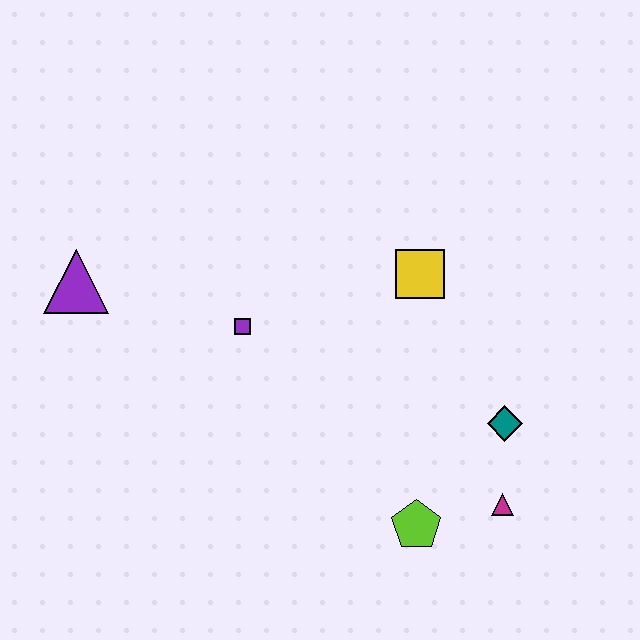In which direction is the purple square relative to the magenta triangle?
The purple square is to the left of the magenta triangle.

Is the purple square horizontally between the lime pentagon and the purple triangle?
Yes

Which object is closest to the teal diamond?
The magenta triangle is closest to the teal diamond.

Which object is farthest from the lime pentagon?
The purple triangle is farthest from the lime pentagon.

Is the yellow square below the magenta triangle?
No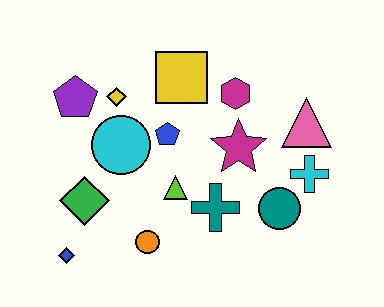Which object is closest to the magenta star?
The magenta hexagon is closest to the magenta star.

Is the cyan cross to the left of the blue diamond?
No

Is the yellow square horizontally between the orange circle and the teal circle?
Yes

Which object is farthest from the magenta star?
The blue diamond is farthest from the magenta star.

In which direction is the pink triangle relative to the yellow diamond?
The pink triangle is to the right of the yellow diamond.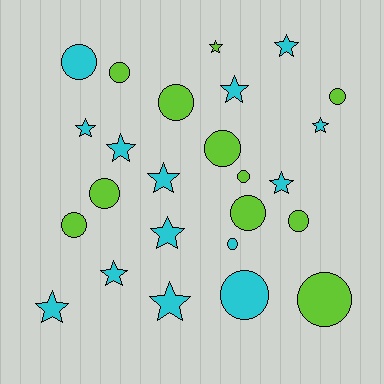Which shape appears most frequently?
Circle, with 13 objects.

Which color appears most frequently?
Cyan, with 14 objects.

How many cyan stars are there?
There are 11 cyan stars.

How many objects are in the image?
There are 25 objects.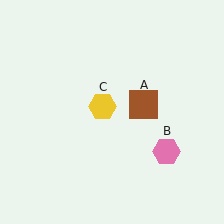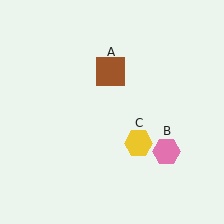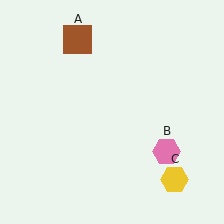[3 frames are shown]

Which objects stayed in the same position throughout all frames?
Pink hexagon (object B) remained stationary.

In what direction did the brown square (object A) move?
The brown square (object A) moved up and to the left.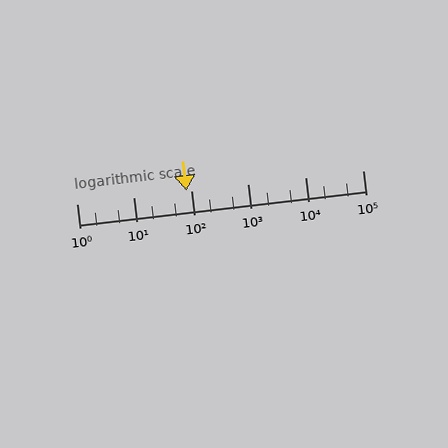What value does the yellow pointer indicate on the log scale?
The pointer indicates approximately 82.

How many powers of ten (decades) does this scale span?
The scale spans 5 decades, from 1 to 100000.